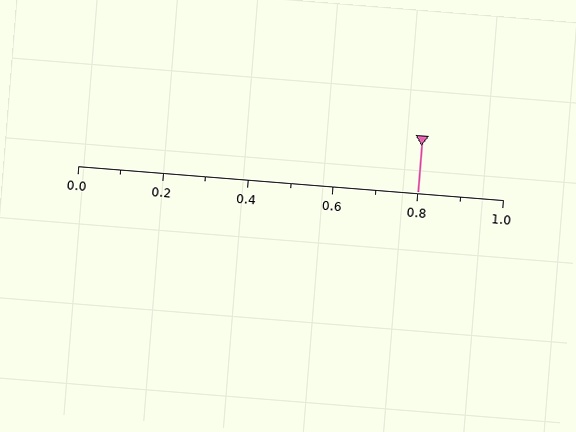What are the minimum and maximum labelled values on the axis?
The axis runs from 0.0 to 1.0.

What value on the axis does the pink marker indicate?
The marker indicates approximately 0.8.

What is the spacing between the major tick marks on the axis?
The major ticks are spaced 0.2 apart.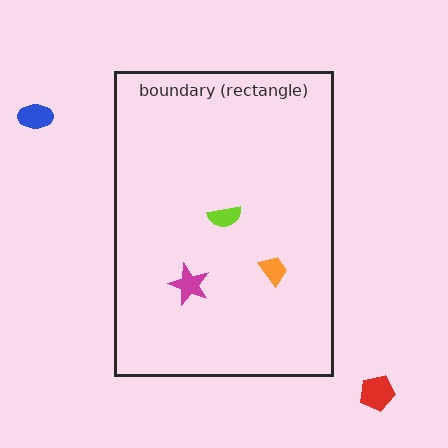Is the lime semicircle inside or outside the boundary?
Inside.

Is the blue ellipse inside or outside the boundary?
Outside.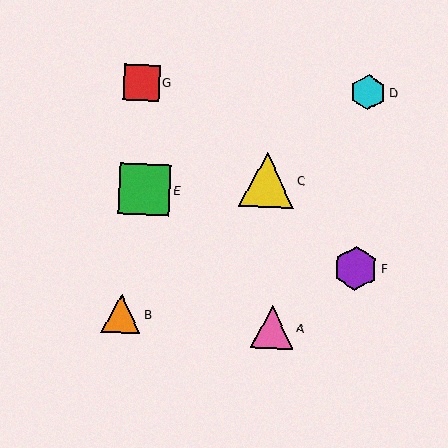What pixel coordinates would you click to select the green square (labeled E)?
Click at (145, 189) to select the green square E.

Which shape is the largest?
The yellow triangle (labeled C) is the largest.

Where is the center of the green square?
The center of the green square is at (145, 189).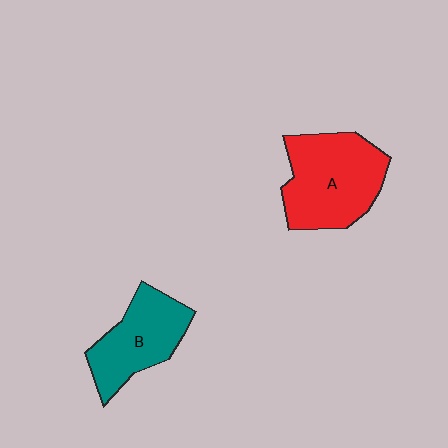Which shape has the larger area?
Shape A (red).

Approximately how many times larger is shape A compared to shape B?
Approximately 1.3 times.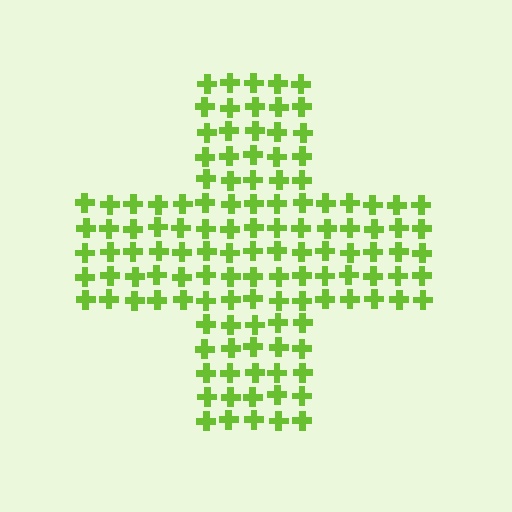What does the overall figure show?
The overall figure shows a cross.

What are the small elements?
The small elements are crosses.